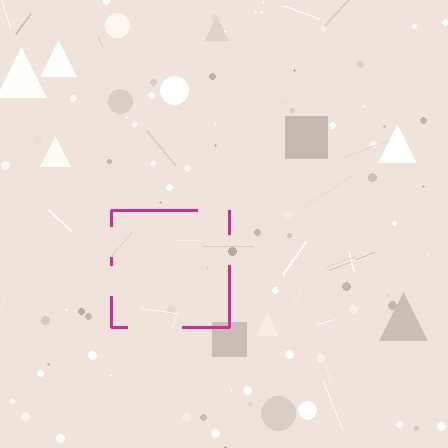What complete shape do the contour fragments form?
The contour fragments form a square.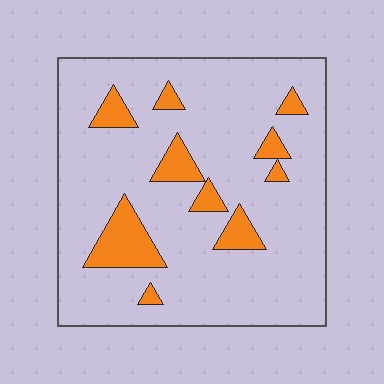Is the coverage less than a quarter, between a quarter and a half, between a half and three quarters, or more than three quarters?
Less than a quarter.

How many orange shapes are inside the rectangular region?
10.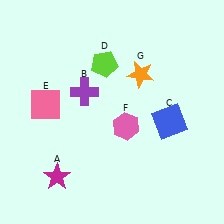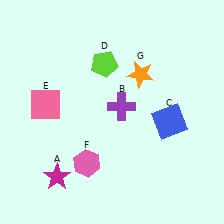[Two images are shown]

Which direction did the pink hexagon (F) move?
The pink hexagon (F) moved left.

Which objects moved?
The objects that moved are: the purple cross (B), the pink hexagon (F).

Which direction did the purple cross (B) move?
The purple cross (B) moved right.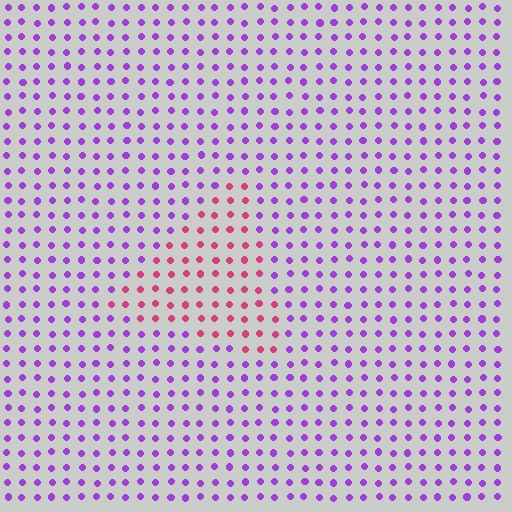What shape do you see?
I see a triangle.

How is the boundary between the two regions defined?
The boundary is defined purely by a slight shift in hue (about 55 degrees). Spacing, size, and orientation are identical on both sides.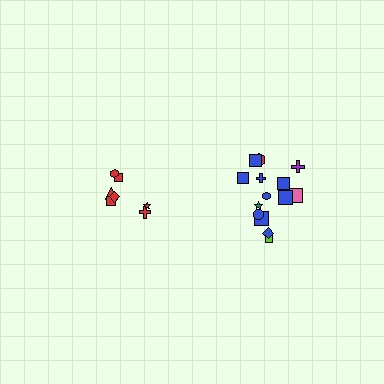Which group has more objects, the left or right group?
The right group.